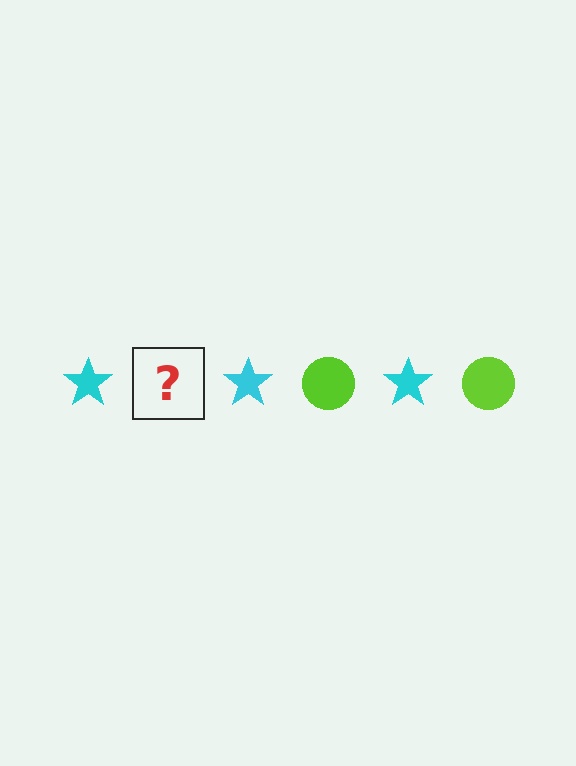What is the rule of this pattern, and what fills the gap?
The rule is that the pattern alternates between cyan star and lime circle. The gap should be filled with a lime circle.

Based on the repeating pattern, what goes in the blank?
The blank should be a lime circle.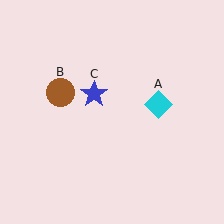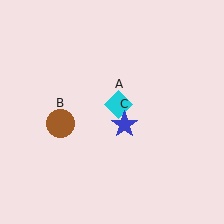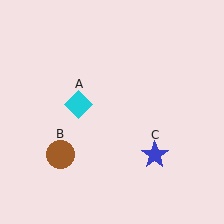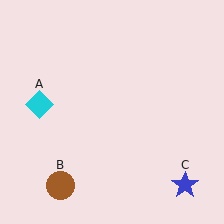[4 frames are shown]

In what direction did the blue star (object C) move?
The blue star (object C) moved down and to the right.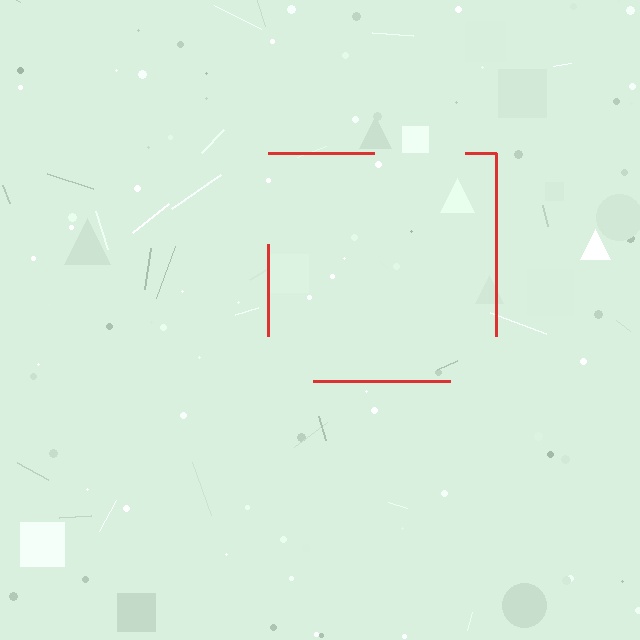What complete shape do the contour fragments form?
The contour fragments form a square.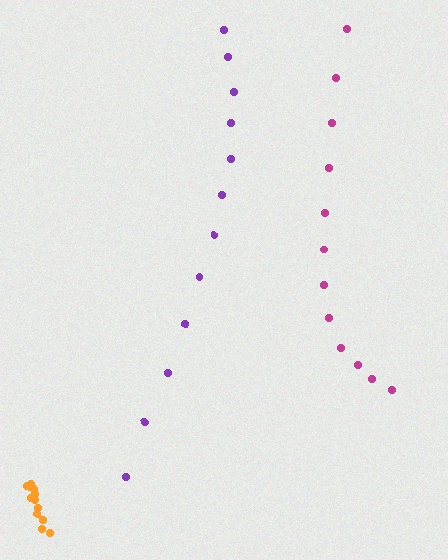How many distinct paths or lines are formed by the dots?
There are 3 distinct paths.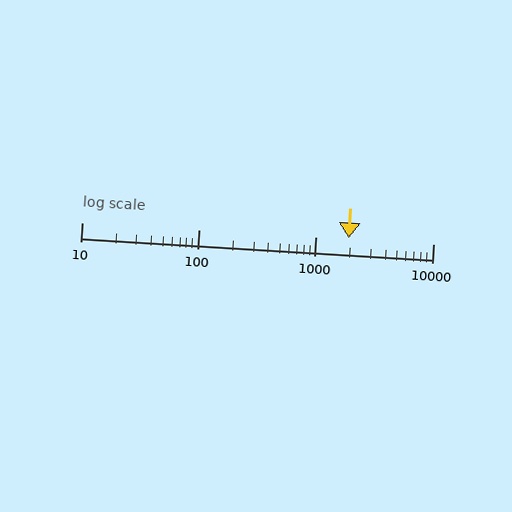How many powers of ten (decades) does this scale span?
The scale spans 3 decades, from 10 to 10000.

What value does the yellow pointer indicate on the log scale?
The pointer indicates approximately 1900.